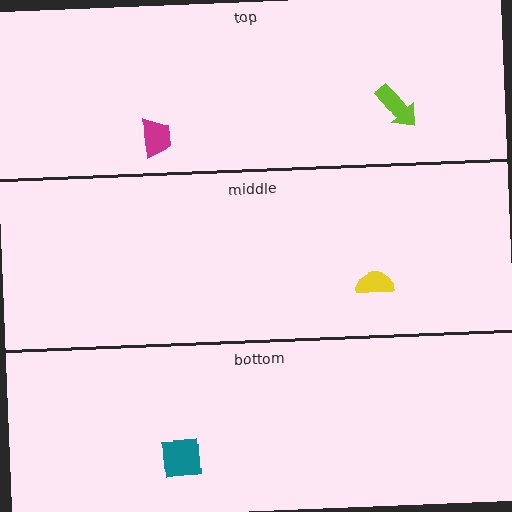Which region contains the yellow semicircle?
The middle region.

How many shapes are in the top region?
2.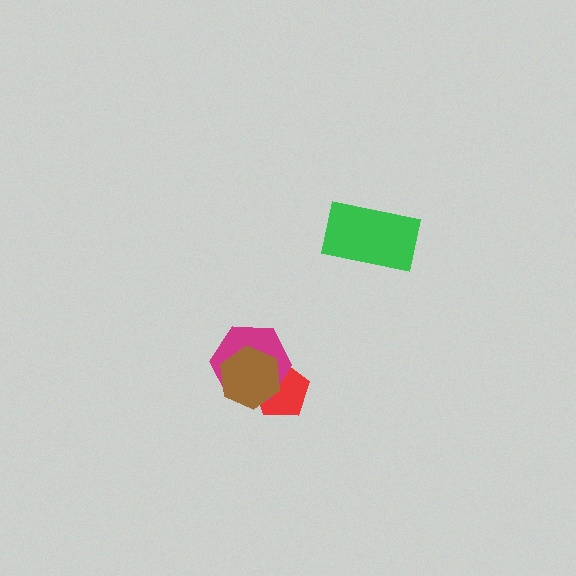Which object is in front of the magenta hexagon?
The brown hexagon is in front of the magenta hexagon.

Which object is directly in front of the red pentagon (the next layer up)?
The magenta hexagon is directly in front of the red pentagon.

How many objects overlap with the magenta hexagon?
2 objects overlap with the magenta hexagon.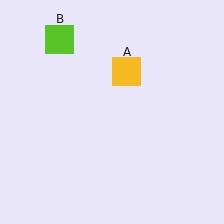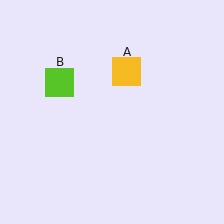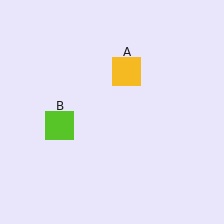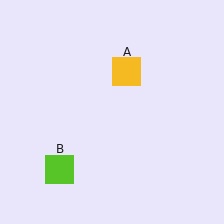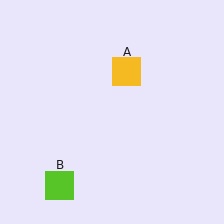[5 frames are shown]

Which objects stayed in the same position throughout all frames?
Yellow square (object A) remained stationary.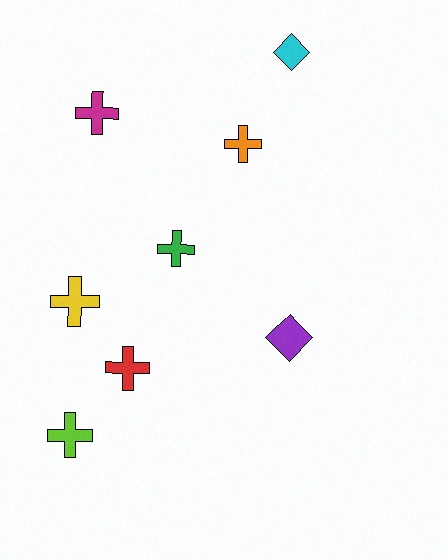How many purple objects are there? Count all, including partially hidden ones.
There is 1 purple object.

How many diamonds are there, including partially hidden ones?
There are 2 diamonds.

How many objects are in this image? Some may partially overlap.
There are 8 objects.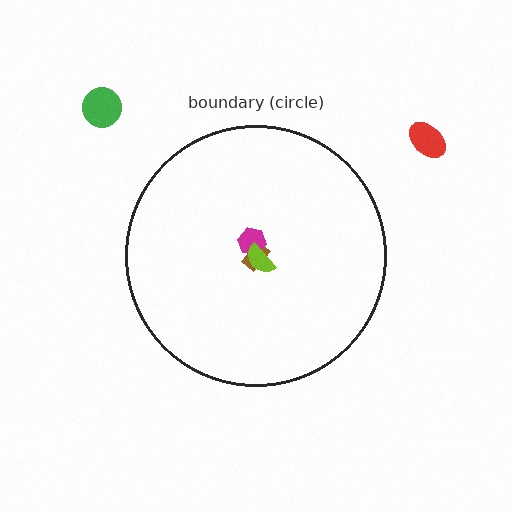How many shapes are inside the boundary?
3 inside, 2 outside.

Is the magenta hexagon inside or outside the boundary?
Inside.